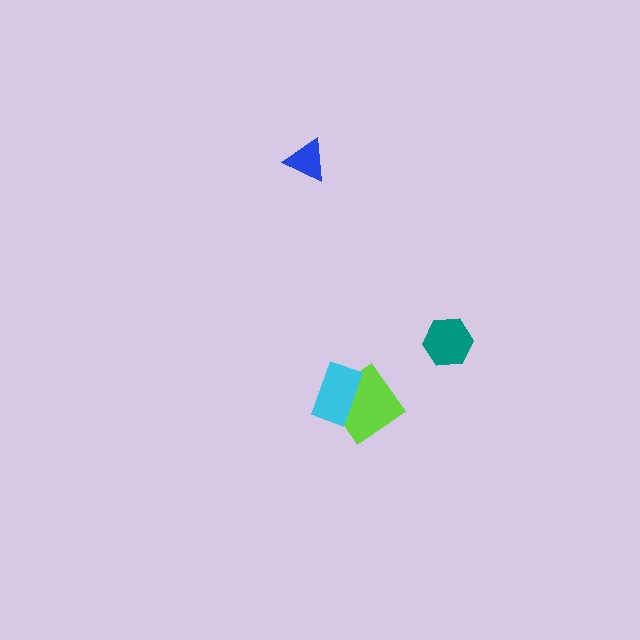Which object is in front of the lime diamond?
The cyan rectangle is in front of the lime diamond.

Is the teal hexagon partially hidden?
No, no other shape covers it.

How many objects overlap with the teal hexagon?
0 objects overlap with the teal hexagon.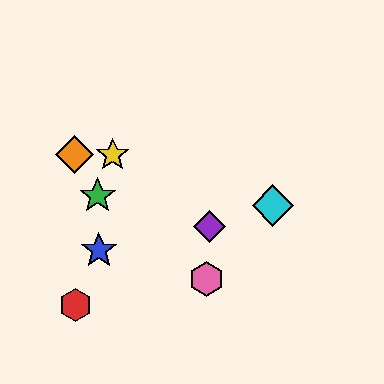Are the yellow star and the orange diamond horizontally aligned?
Yes, both are at y≈155.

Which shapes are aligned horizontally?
The yellow star, the orange diamond are aligned horizontally.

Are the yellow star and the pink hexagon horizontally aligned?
No, the yellow star is at y≈155 and the pink hexagon is at y≈279.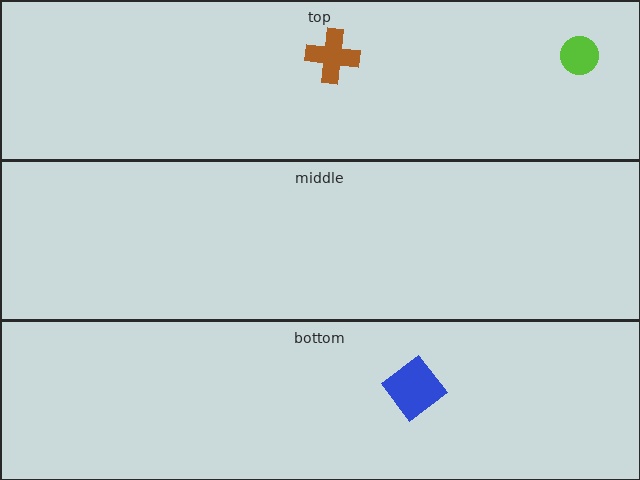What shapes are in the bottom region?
The blue diamond.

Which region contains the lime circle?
The top region.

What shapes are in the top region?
The lime circle, the brown cross.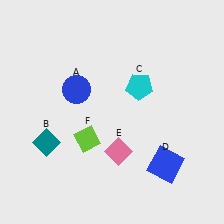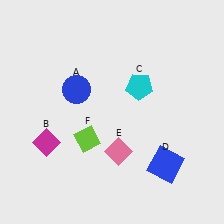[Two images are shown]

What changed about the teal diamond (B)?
In Image 1, B is teal. In Image 2, it changed to magenta.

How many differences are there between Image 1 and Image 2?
There is 1 difference between the two images.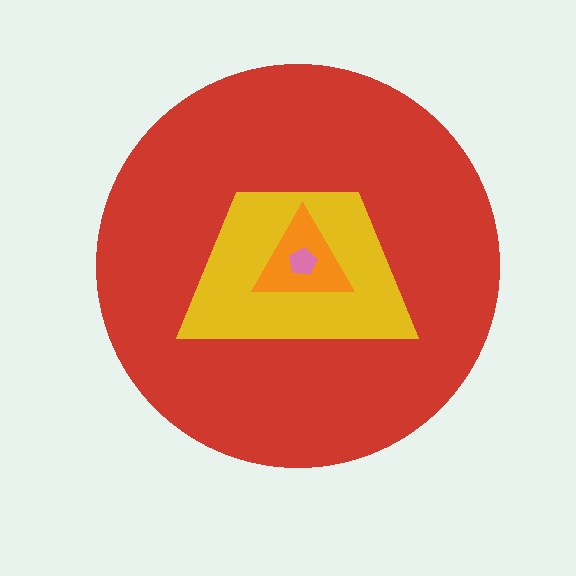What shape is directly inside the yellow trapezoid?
The orange triangle.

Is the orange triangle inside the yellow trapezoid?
Yes.